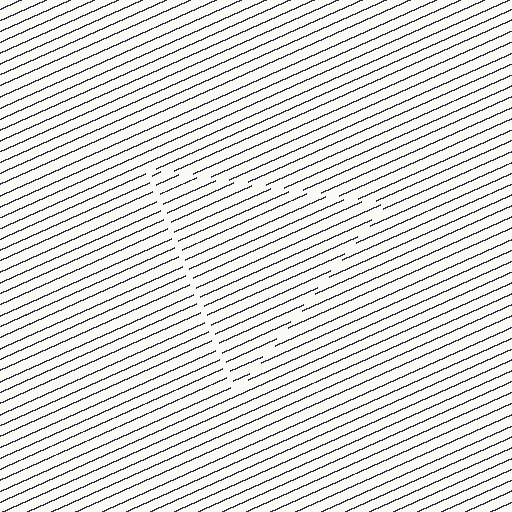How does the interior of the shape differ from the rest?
The interior of the shape contains the same grating, shifted by half a period — the contour is defined by the phase discontinuity where line-ends from the inner and outer gratings abut.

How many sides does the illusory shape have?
3 sides — the line-ends trace a triangle.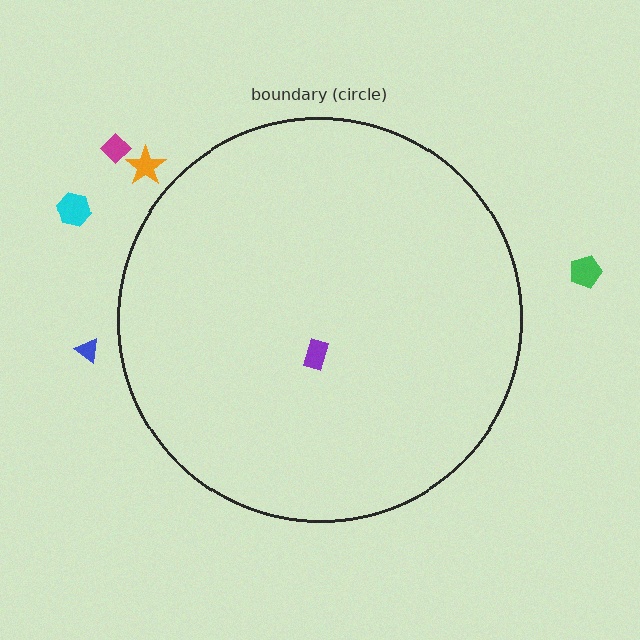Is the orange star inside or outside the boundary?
Outside.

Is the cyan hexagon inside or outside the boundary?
Outside.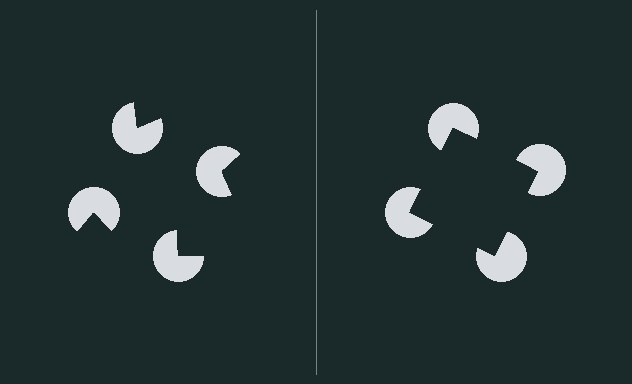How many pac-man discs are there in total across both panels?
8 — 4 on each side.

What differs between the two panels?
The pac-man discs are positioned identically on both sides; only the wedge orientations differ. On the right they align to a square; on the left they are misaligned.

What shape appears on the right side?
An illusory square.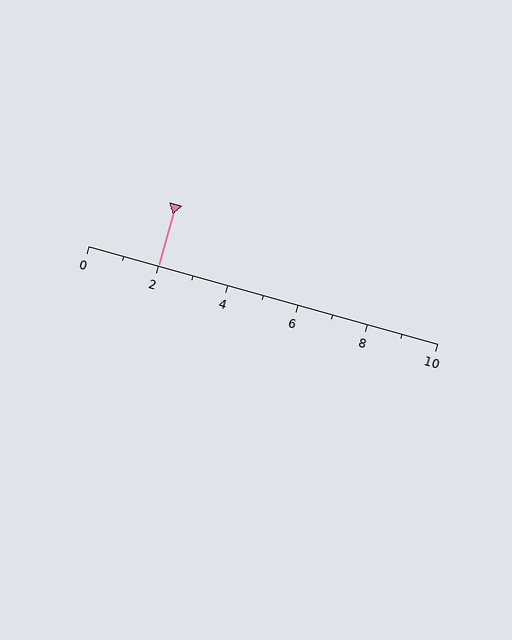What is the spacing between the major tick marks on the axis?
The major ticks are spaced 2 apart.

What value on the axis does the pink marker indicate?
The marker indicates approximately 2.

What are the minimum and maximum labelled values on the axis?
The axis runs from 0 to 10.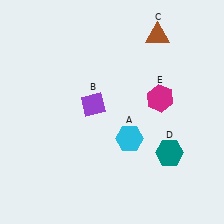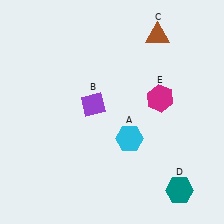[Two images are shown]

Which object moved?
The teal hexagon (D) moved down.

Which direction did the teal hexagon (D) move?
The teal hexagon (D) moved down.